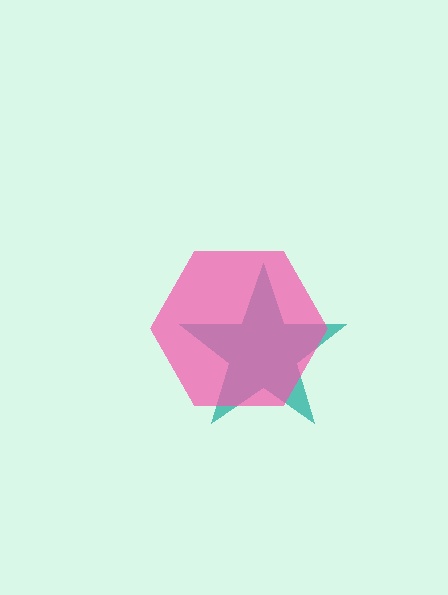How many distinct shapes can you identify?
There are 2 distinct shapes: a teal star, a pink hexagon.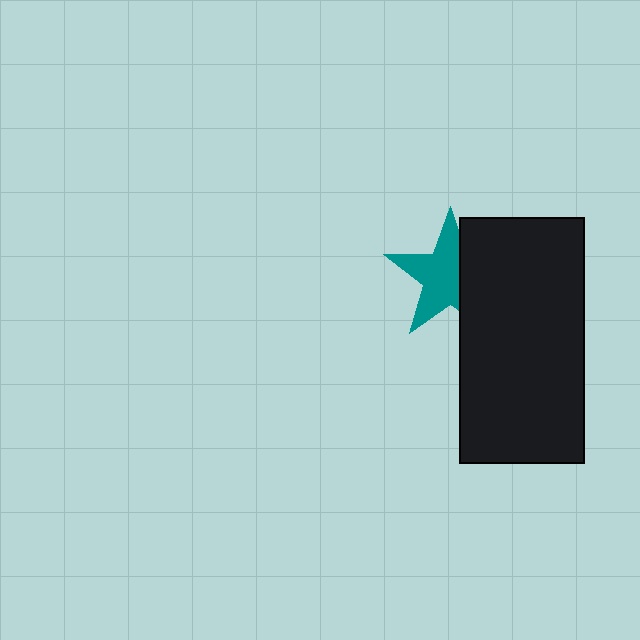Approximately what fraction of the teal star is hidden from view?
Roughly 36% of the teal star is hidden behind the black rectangle.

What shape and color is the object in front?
The object in front is a black rectangle.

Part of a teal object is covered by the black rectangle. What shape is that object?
It is a star.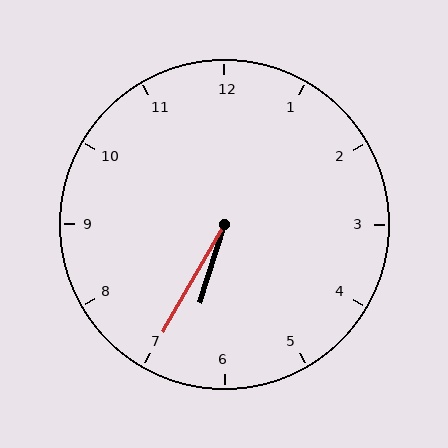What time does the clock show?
6:35.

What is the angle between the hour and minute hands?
Approximately 12 degrees.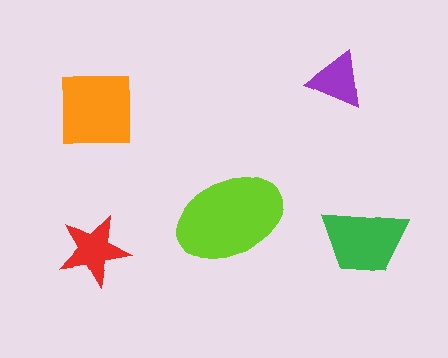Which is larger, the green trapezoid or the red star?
The green trapezoid.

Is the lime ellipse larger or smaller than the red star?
Larger.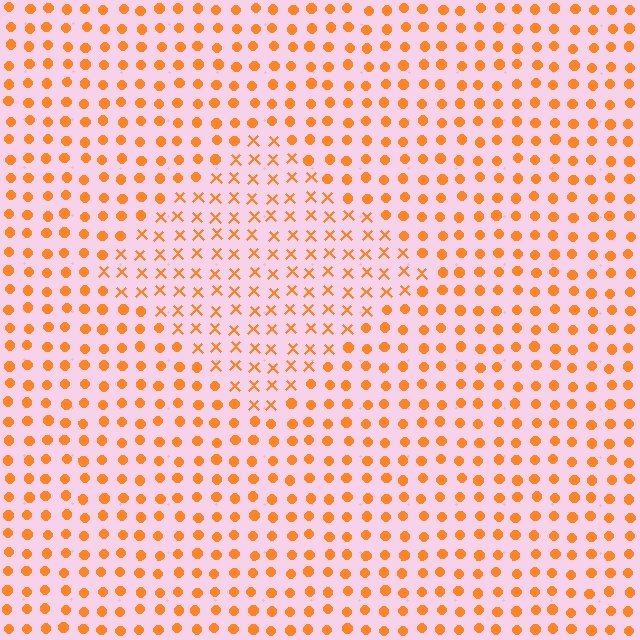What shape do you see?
I see a diamond.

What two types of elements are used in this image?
The image uses X marks inside the diamond region and circles outside it.